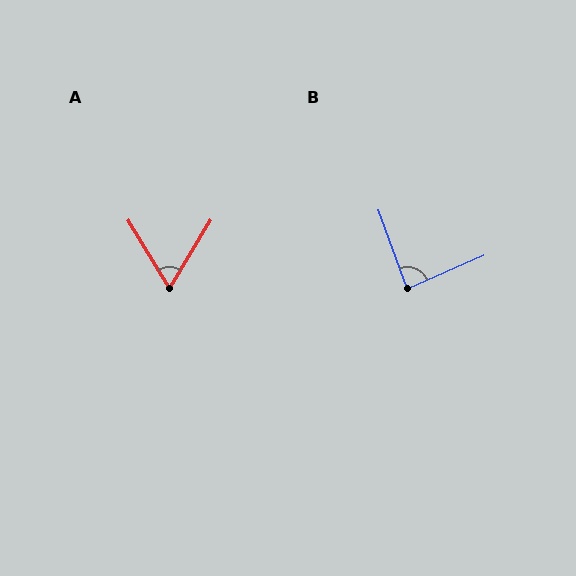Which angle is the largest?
B, at approximately 86 degrees.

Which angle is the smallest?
A, at approximately 62 degrees.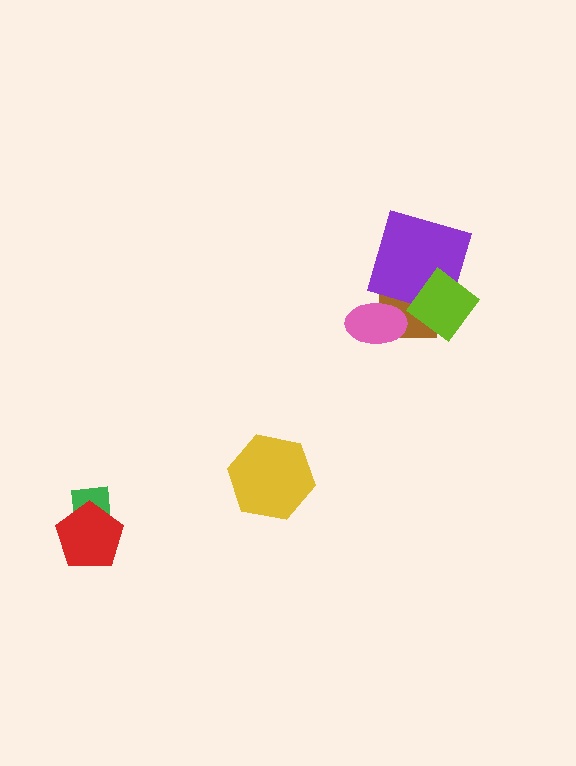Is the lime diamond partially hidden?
No, no other shape covers it.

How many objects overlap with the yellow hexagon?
0 objects overlap with the yellow hexagon.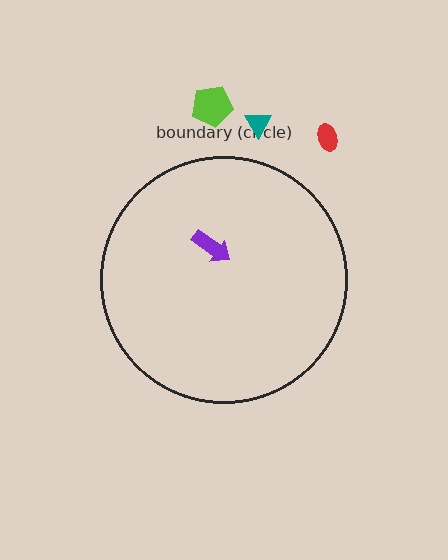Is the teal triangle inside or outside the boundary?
Outside.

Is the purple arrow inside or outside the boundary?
Inside.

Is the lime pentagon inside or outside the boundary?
Outside.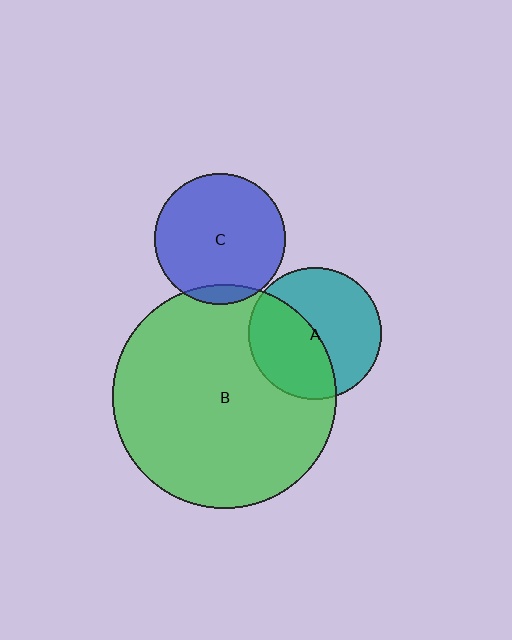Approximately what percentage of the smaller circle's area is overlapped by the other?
Approximately 10%.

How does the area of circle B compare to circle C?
Approximately 2.9 times.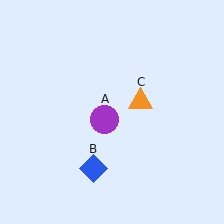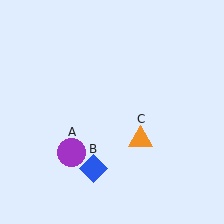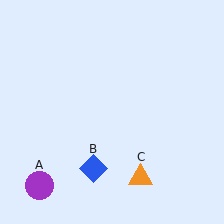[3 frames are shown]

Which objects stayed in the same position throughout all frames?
Blue diamond (object B) remained stationary.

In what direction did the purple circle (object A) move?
The purple circle (object A) moved down and to the left.